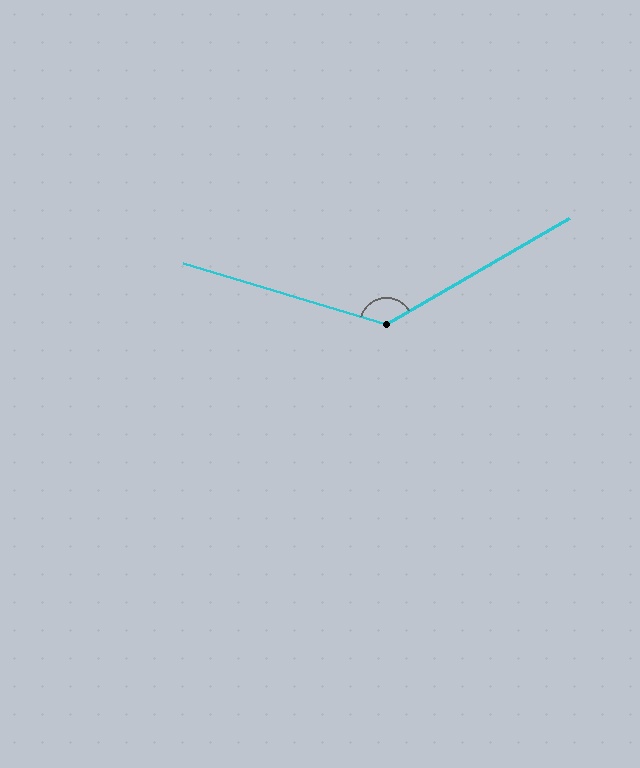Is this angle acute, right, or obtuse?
It is obtuse.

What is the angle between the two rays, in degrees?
Approximately 133 degrees.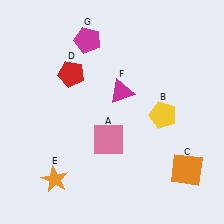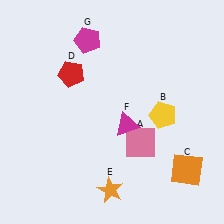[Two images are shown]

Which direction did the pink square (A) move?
The pink square (A) moved right.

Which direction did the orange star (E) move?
The orange star (E) moved right.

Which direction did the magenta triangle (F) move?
The magenta triangle (F) moved down.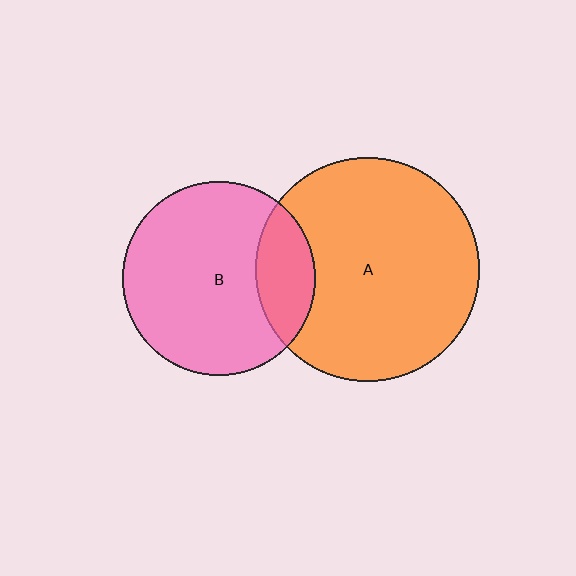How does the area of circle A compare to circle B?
Approximately 1.3 times.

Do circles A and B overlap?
Yes.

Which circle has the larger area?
Circle A (orange).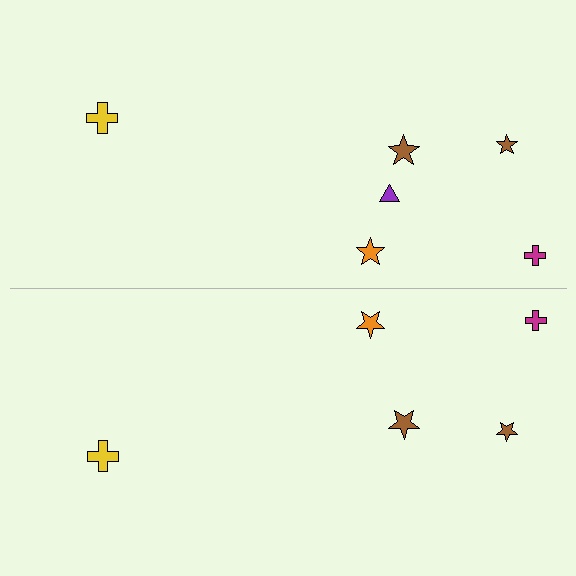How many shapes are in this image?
There are 11 shapes in this image.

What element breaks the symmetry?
A purple triangle is missing from the bottom side.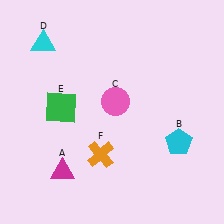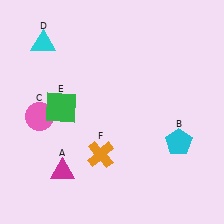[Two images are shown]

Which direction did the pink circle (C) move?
The pink circle (C) moved left.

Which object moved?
The pink circle (C) moved left.